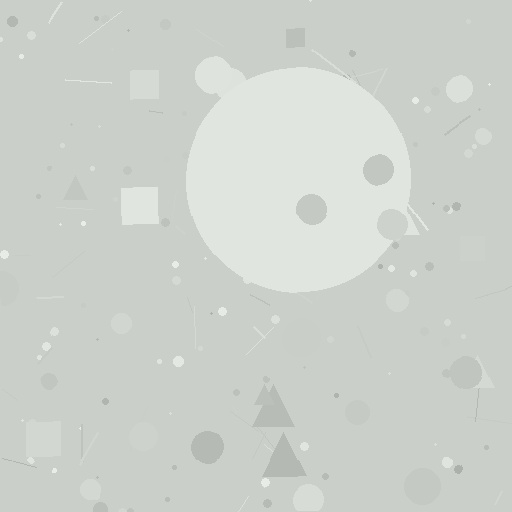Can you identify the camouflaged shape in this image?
The camouflaged shape is a circle.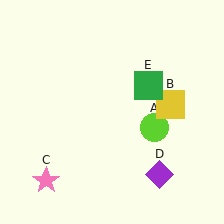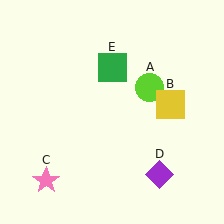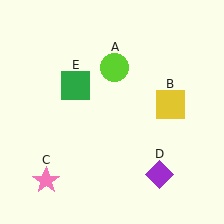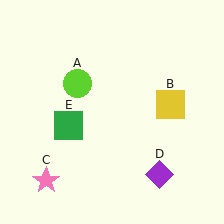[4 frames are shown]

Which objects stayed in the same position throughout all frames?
Yellow square (object B) and pink star (object C) and purple diamond (object D) remained stationary.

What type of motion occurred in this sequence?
The lime circle (object A), green square (object E) rotated counterclockwise around the center of the scene.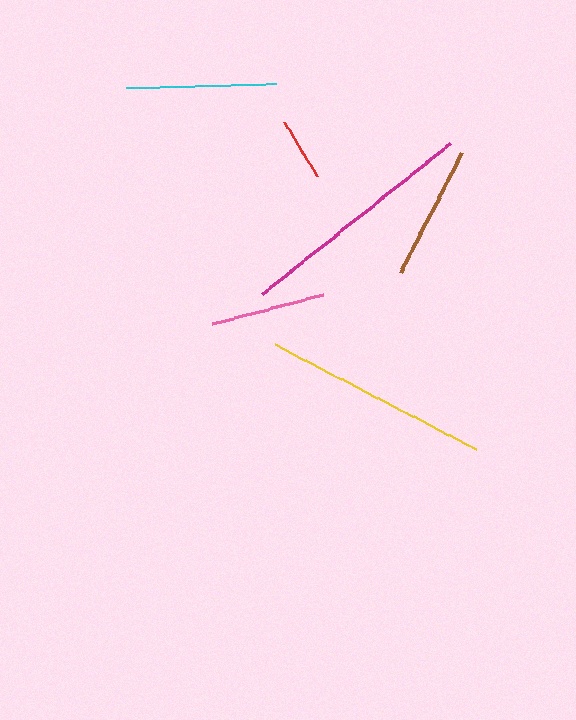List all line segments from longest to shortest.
From longest to shortest: magenta, yellow, cyan, brown, pink, red.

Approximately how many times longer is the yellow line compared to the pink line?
The yellow line is approximately 2.0 times the length of the pink line.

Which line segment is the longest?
The magenta line is the longest at approximately 241 pixels.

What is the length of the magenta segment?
The magenta segment is approximately 241 pixels long.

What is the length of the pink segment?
The pink segment is approximately 115 pixels long.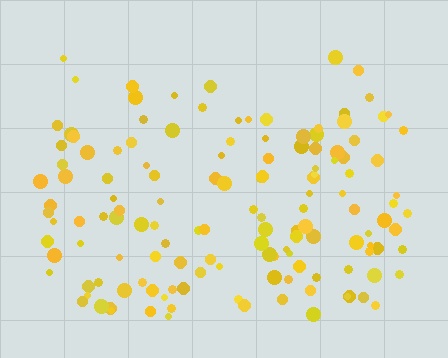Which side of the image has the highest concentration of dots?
The bottom.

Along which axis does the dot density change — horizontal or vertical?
Vertical.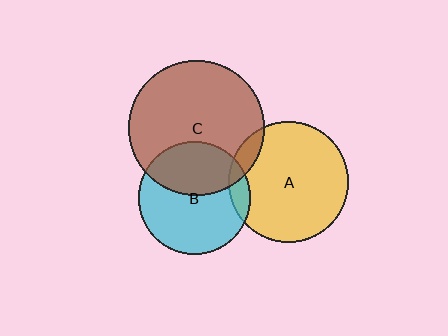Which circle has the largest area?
Circle C (brown).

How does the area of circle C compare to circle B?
Approximately 1.4 times.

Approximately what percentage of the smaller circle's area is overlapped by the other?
Approximately 40%.